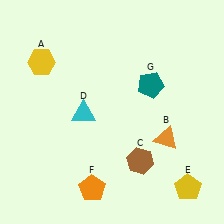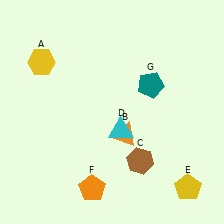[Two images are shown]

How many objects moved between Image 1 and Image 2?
2 objects moved between the two images.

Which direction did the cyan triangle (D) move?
The cyan triangle (D) moved right.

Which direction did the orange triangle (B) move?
The orange triangle (B) moved left.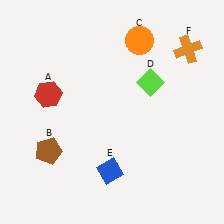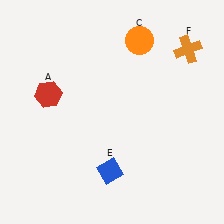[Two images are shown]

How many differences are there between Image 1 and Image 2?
There are 2 differences between the two images.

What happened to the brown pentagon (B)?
The brown pentagon (B) was removed in Image 2. It was in the bottom-left area of Image 1.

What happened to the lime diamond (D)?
The lime diamond (D) was removed in Image 2. It was in the top-right area of Image 1.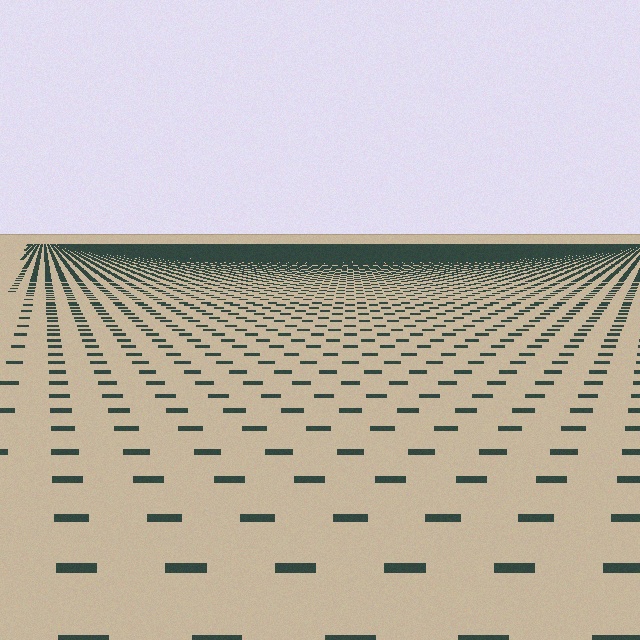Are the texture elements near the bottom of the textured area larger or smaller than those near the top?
Larger. Near the bottom, elements are closer to the viewer and appear at a bigger on-screen size.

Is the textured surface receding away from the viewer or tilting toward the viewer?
The surface is receding away from the viewer. Texture elements get smaller and denser toward the top.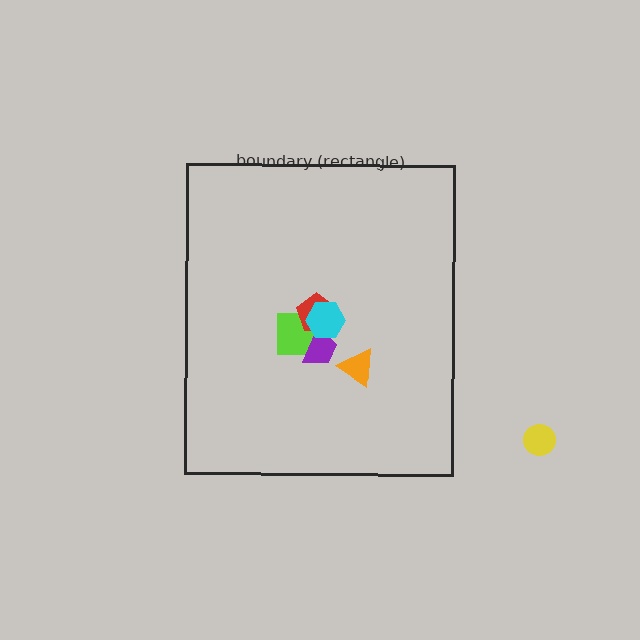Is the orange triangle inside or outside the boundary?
Inside.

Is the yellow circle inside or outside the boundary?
Outside.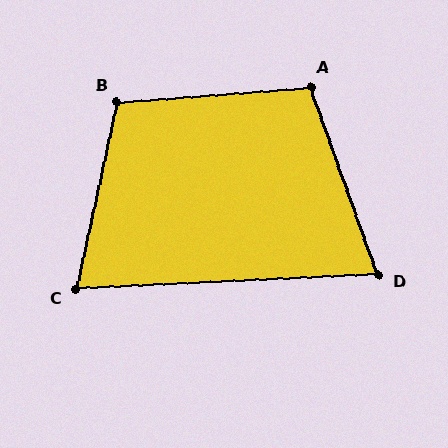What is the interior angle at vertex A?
Approximately 105 degrees (obtuse).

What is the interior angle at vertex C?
Approximately 75 degrees (acute).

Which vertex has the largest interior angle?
B, at approximately 107 degrees.